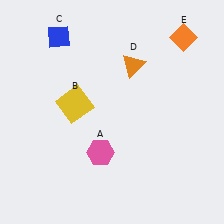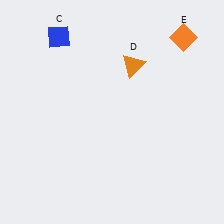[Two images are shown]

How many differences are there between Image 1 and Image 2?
There are 2 differences between the two images.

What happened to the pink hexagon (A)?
The pink hexagon (A) was removed in Image 2. It was in the bottom-left area of Image 1.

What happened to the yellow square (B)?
The yellow square (B) was removed in Image 2. It was in the top-left area of Image 1.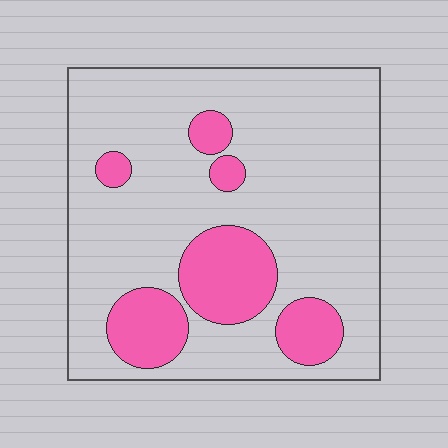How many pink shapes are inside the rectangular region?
6.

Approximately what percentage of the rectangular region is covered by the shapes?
Approximately 20%.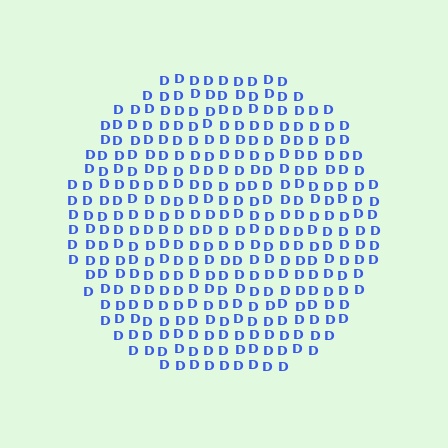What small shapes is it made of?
It is made of small letter D's.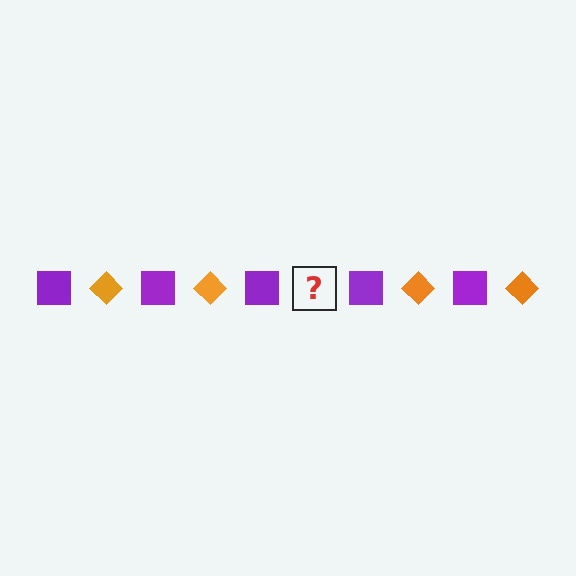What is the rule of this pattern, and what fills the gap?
The rule is that the pattern alternates between purple square and orange diamond. The gap should be filled with an orange diamond.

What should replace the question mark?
The question mark should be replaced with an orange diamond.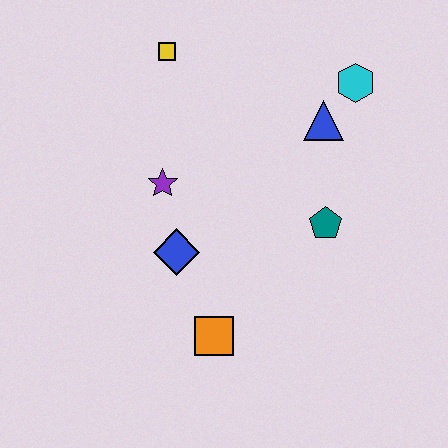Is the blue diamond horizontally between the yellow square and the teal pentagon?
Yes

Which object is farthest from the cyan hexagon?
The orange square is farthest from the cyan hexagon.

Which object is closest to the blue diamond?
The purple star is closest to the blue diamond.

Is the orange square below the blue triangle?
Yes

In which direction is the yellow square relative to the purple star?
The yellow square is above the purple star.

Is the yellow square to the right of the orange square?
No